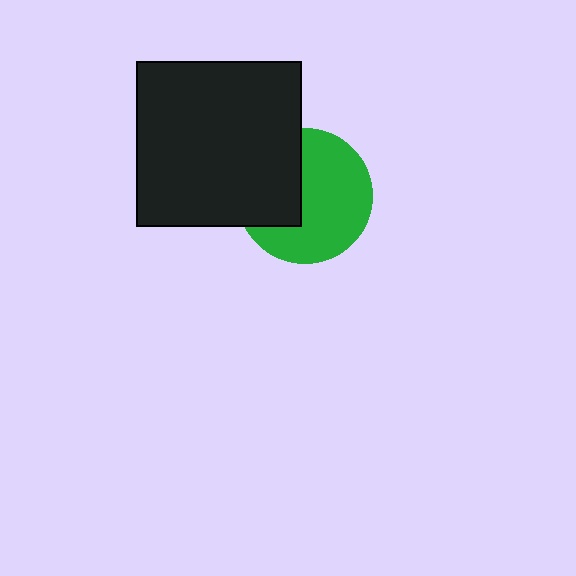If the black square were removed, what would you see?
You would see the complete green circle.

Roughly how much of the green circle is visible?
About half of it is visible (roughly 63%).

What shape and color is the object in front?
The object in front is a black square.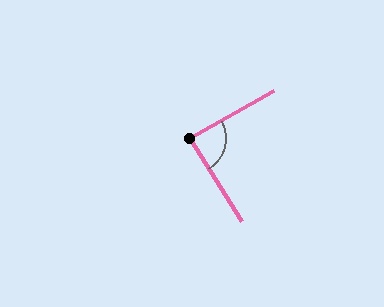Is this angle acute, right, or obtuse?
It is approximately a right angle.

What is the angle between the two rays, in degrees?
Approximately 88 degrees.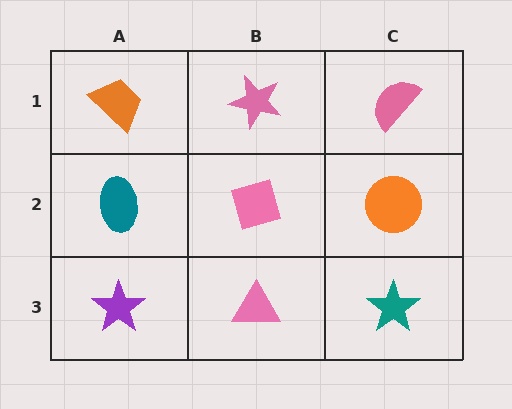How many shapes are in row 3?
3 shapes.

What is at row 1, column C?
A pink semicircle.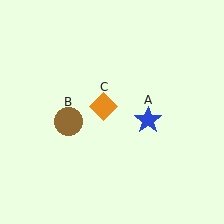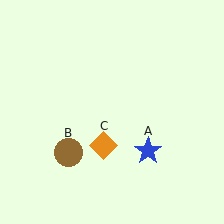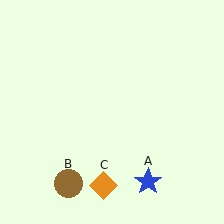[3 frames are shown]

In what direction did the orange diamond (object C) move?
The orange diamond (object C) moved down.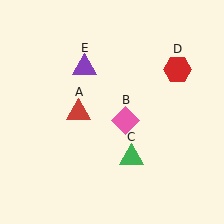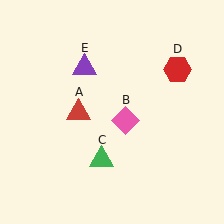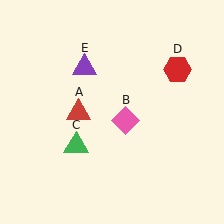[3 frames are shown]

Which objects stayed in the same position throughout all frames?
Red triangle (object A) and pink diamond (object B) and red hexagon (object D) and purple triangle (object E) remained stationary.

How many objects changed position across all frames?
1 object changed position: green triangle (object C).